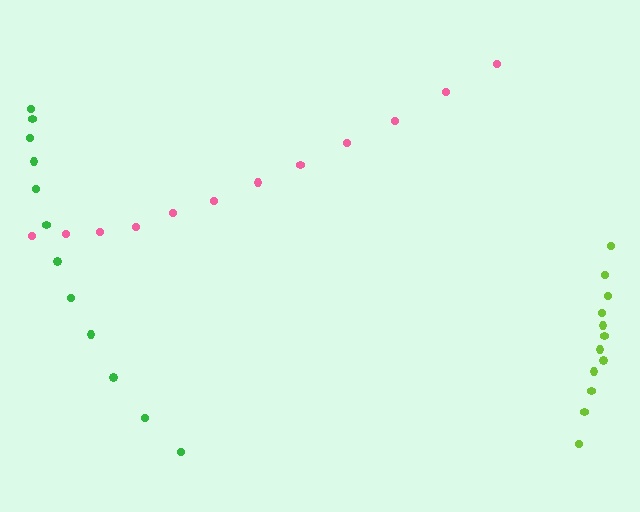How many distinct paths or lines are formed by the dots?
There are 3 distinct paths.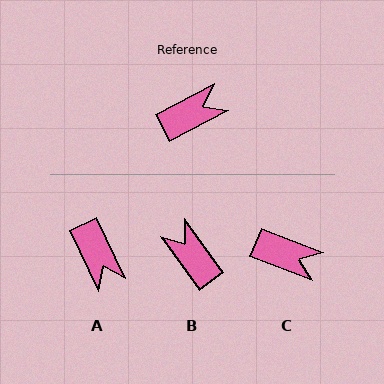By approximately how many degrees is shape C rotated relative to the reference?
Approximately 49 degrees clockwise.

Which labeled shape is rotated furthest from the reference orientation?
B, about 99 degrees away.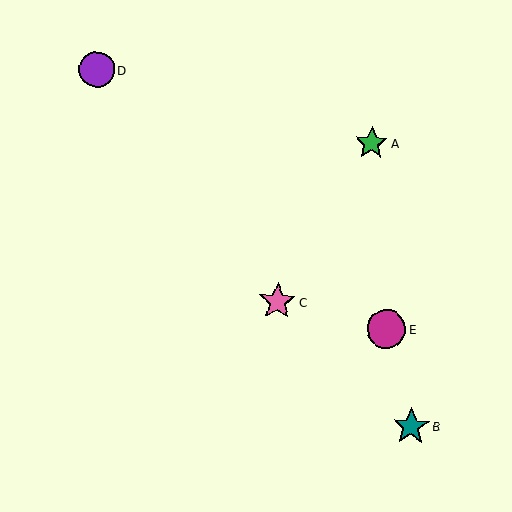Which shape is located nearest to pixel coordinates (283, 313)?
The pink star (labeled C) at (277, 302) is nearest to that location.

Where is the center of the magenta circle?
The center of the magenta circle is at (386, 329).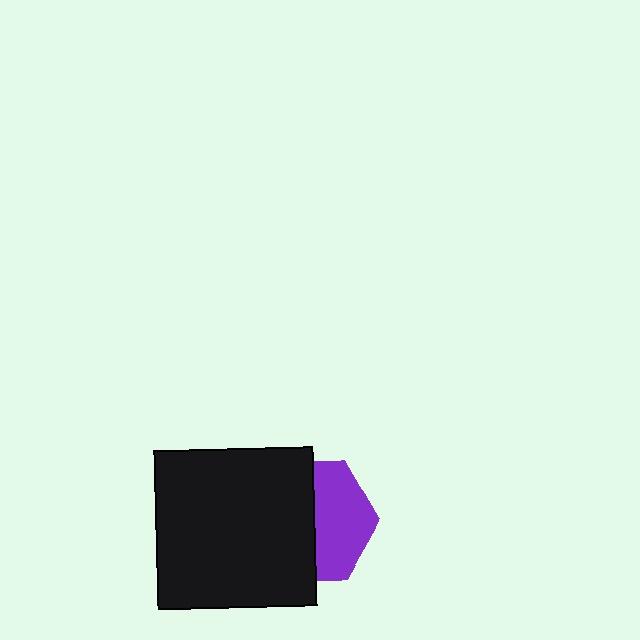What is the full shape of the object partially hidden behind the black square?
The partially hidden object is a purple hexagon.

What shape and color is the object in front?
The object in front is a black square.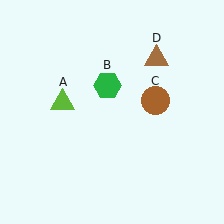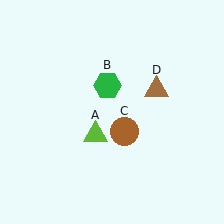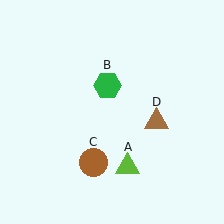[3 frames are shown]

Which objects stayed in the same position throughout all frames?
Green hexagon (object B) remained stationary.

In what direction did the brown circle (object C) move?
The brown circle (object C) moved down and to the left.